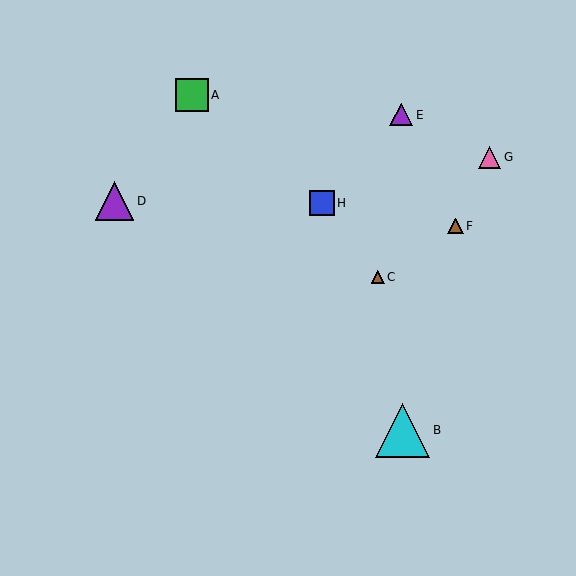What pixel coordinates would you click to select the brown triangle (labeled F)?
Click at (455, 226) to select the brown triangle F.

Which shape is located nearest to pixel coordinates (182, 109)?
The green square (labeled A) at (192, 95) is nearest to that location.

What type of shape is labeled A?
Shape A is a green square.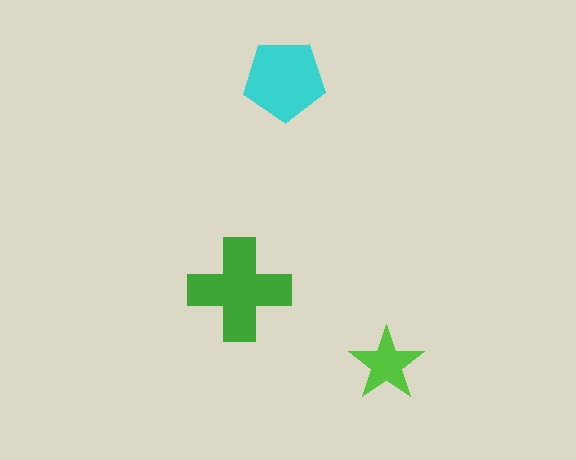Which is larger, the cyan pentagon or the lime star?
The cyan pentagon.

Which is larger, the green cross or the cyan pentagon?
The green cross.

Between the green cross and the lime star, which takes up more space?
The green cross.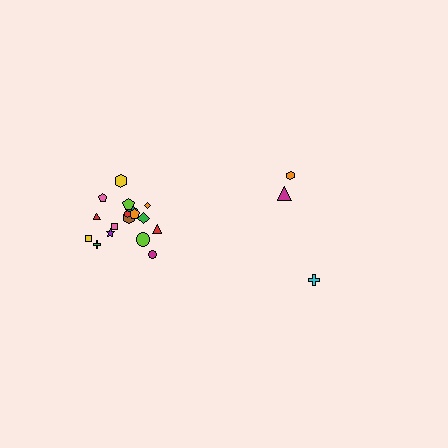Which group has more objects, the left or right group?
The left group.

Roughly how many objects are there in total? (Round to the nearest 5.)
Roughly 20 objects in total.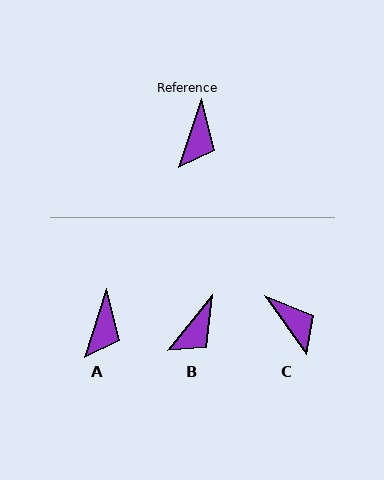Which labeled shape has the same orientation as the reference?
A.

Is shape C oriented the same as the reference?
No, it is off by about 54 degrees.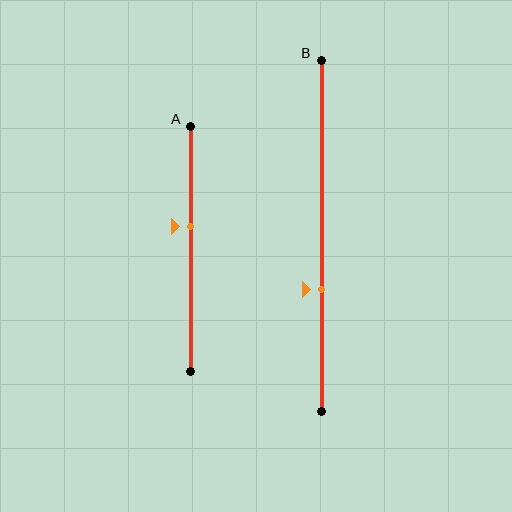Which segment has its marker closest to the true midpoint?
Segment A has its marker closest to the true midpoint.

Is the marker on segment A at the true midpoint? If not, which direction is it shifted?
No, the marker on segment A is shifted upward by about 9% of the segment length.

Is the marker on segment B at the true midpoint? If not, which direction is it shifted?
No, the marker on segment B is shifted downward by about 15% of the segment length.